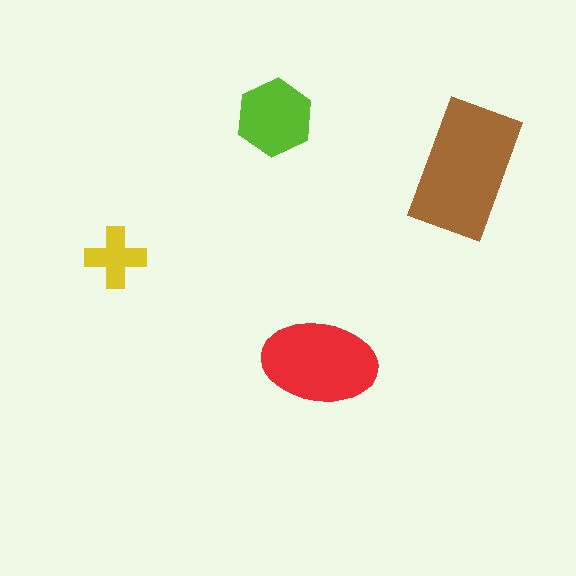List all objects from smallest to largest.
The yellow cross, the lime hexagon, the red ellipse, the brown rectangle.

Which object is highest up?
The lime hexagon is topmost.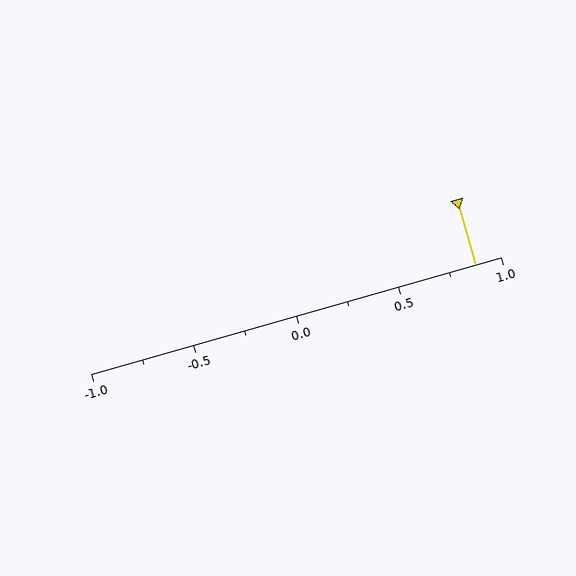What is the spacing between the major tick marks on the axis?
The major ticks are spaced 0.5 apart.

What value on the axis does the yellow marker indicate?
The marker indicates approximately 0.88.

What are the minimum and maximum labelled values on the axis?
The axis runs from -1.0 to 1.0.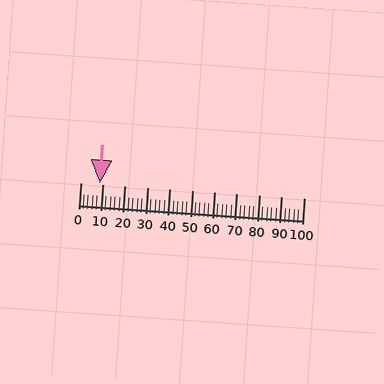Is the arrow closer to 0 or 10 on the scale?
The arrow is closer to 10.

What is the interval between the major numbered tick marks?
The major tick marks are spaced 10 units apart.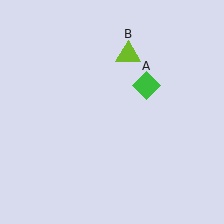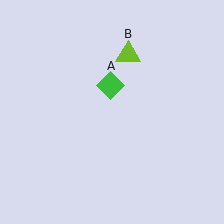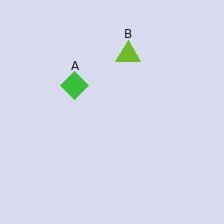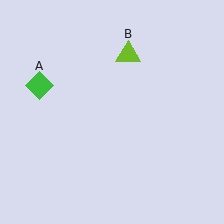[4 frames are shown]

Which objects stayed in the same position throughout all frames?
Lime triangle (object B) remained stationary.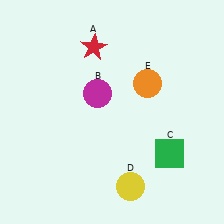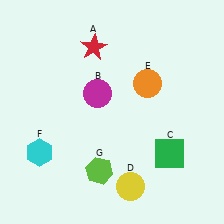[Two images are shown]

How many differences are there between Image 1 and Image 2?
There are 2 differences between the two images.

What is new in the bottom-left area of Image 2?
A cyan hexagon (F) was added in the bottom-left area of Image 2.